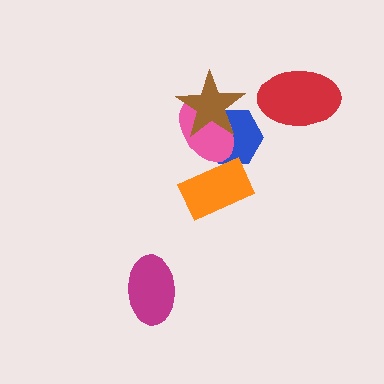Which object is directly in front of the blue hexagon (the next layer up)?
The pink ellipse is directly in front of the blue hexagon.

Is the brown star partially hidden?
No, no other shape covers it.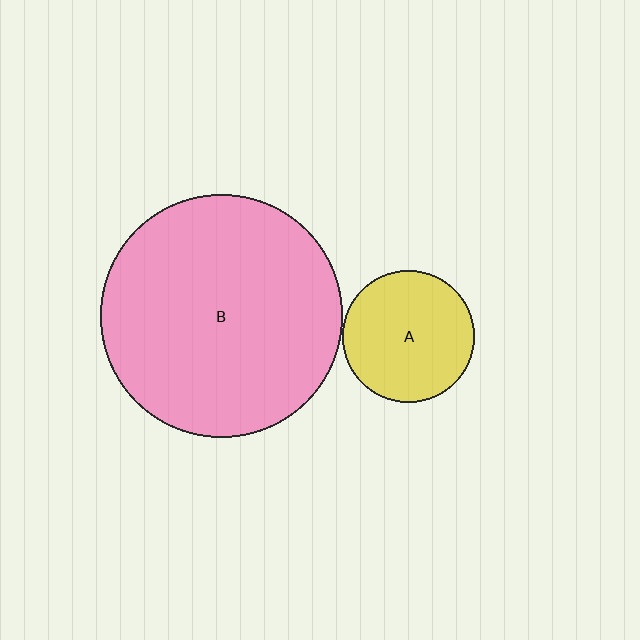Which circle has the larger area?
Circle B (pink).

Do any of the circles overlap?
No, none of the circles overlap.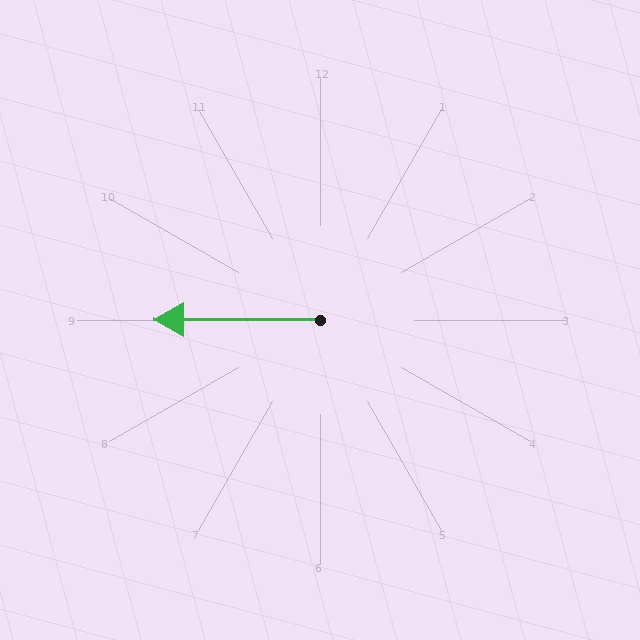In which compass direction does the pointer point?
West.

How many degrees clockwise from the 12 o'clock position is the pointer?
Approximately 270 degrees.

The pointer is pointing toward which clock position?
Roughly 9 o'clock.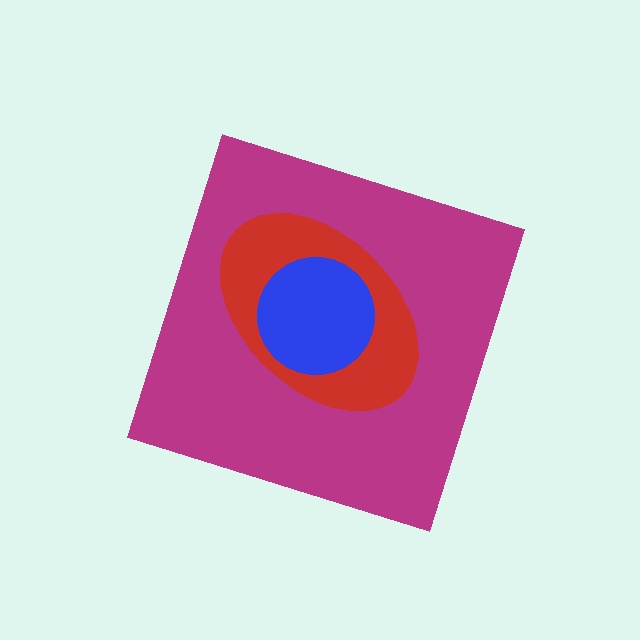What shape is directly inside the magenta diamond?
The red ellipse.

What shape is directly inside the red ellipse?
The blue circle.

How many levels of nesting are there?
3.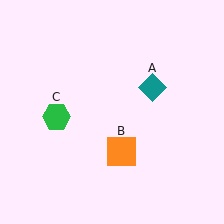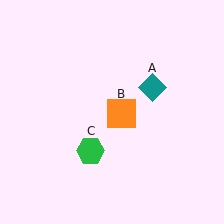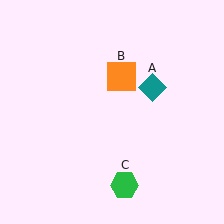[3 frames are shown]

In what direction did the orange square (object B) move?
The orange square (object B) moved up.